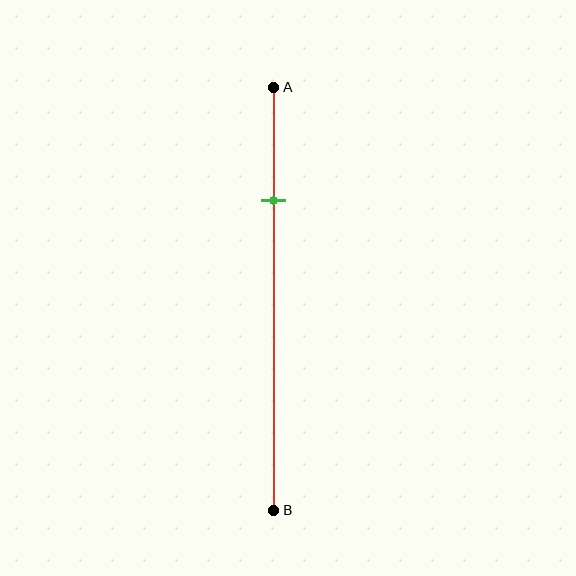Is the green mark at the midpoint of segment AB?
No, the mark is at about 25% from A, not at the 50% midpoint.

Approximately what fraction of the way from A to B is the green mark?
The green mark is approximately 25% of the way from A to B.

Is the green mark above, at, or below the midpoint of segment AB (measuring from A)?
The green mark is above the midpoint of segment AB.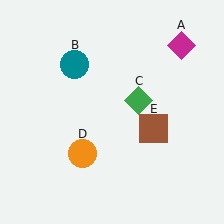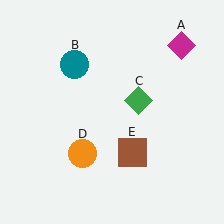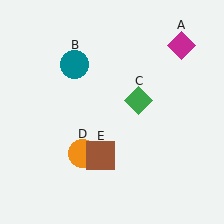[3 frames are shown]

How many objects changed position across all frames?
1 object changed position: brown square (object E).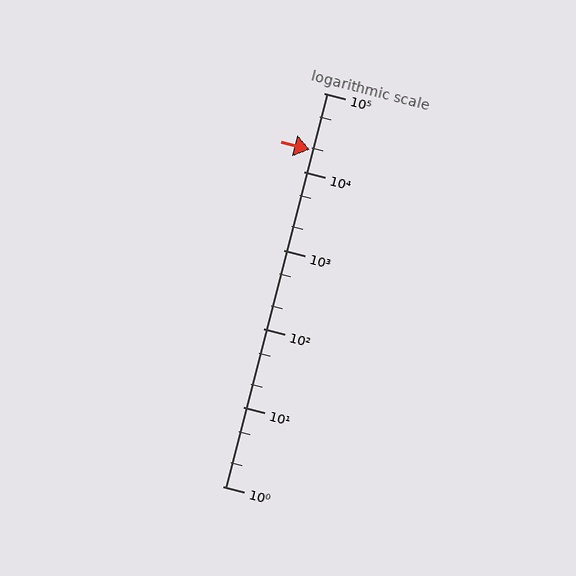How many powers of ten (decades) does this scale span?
The scale spans 5 decades, from 1 to 100000.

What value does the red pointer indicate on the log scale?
The pointer indicates approximately 19000.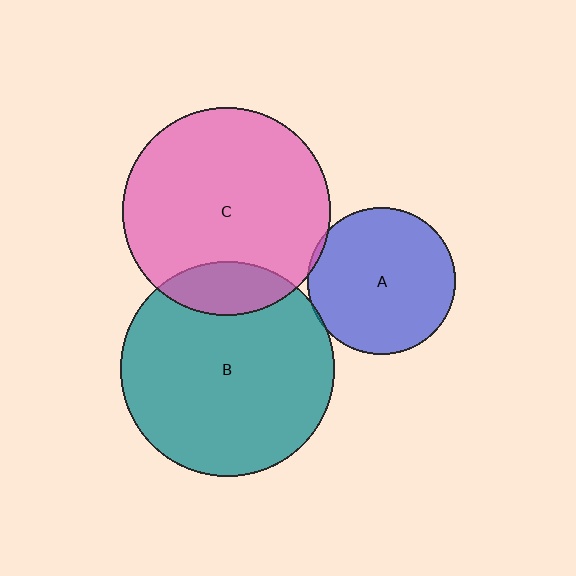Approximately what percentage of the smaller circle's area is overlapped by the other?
Approximately 5%.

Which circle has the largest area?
Circle B (teal).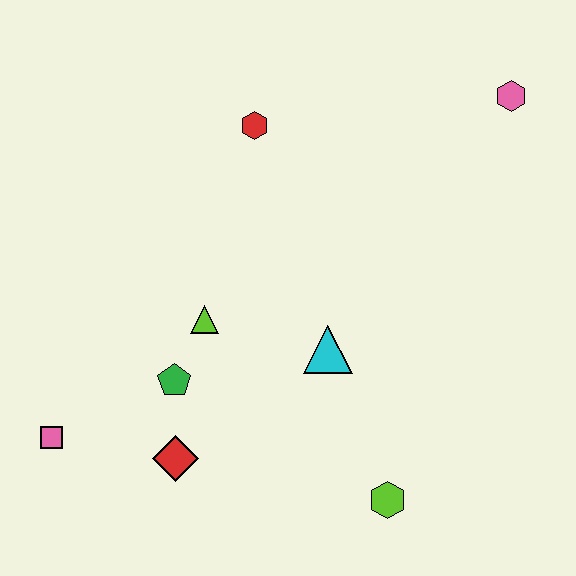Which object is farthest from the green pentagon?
The pink hexagon is farthest from the green pentagon.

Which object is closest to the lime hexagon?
The cyan triangle is closest to the lime hexagon.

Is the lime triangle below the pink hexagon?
Yes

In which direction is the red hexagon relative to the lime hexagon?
The red hexagon is above the lime hexagon.